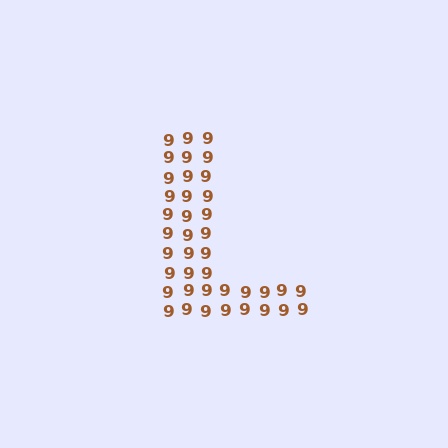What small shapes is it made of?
It is made of small digit 9's.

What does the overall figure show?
The overall figure shows the letter L.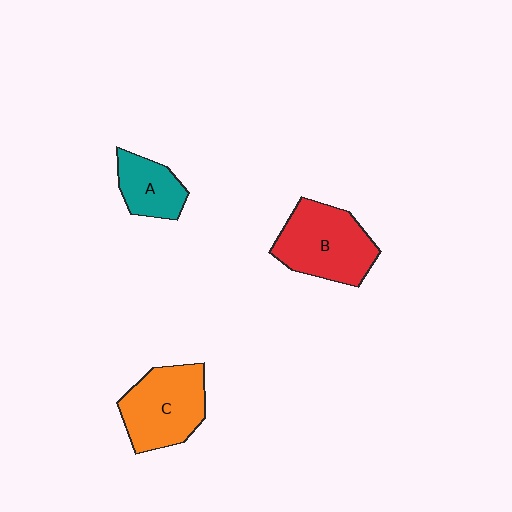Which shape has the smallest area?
Shape A (teal).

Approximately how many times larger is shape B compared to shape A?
Approximately 1.8 times.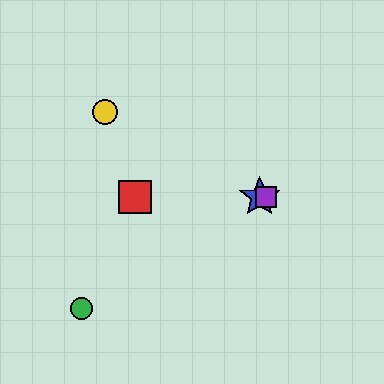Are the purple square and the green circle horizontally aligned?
No, the purple square is at y≈197 and the green circle is at y≈309.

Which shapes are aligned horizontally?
The red square, the blue star, the purple square are aligned horizontally.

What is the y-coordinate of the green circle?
The green circle is at y≈309.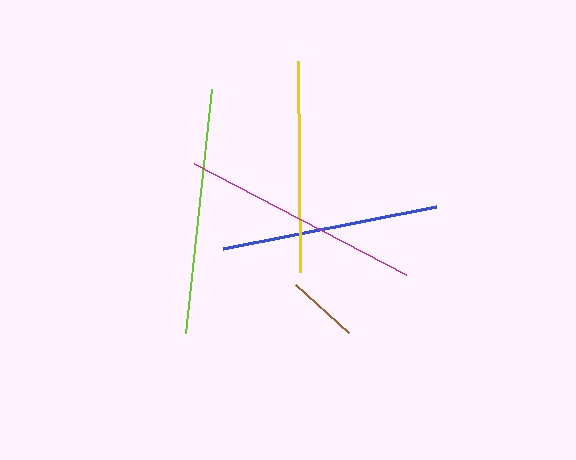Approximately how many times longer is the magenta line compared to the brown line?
The magenta line is approximately 3.4 times the length of the brown line.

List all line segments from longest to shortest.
From longest to shortest: lime, magenta, blue, yellow, brown.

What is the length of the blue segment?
The blue segment is approximately 217 pixels long.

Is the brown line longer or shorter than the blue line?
The blue line is longer than the brown line.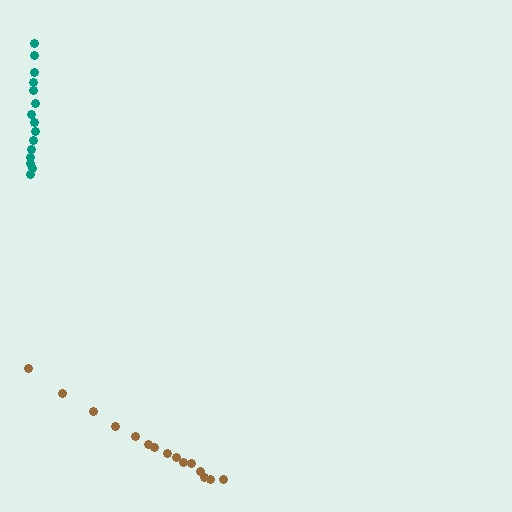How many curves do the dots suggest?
There are 2 distinct paths.